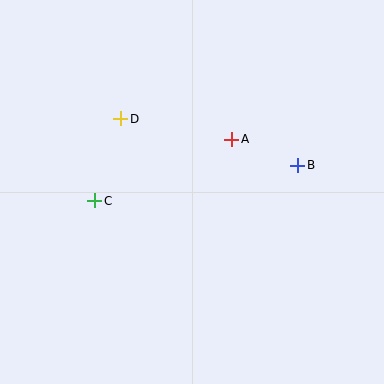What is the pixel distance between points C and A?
The distance between C and A is 150 pixels.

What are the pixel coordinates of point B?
Point B is at (298, 165).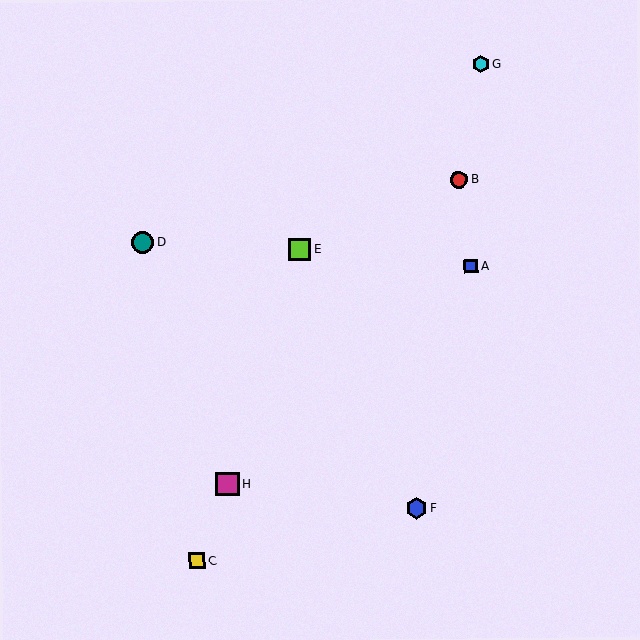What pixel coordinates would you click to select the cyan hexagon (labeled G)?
Click at (481, 64) to select the cyan hexagon G.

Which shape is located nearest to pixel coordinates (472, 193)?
The red circle (labeled B) at (459, 179) is nearest to that location.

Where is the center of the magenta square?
The center of the magenta square is at (227, 484).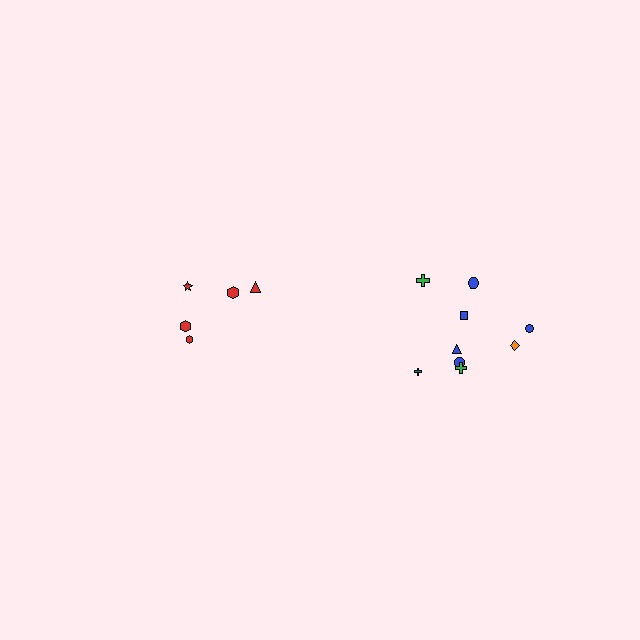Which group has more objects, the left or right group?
The right group.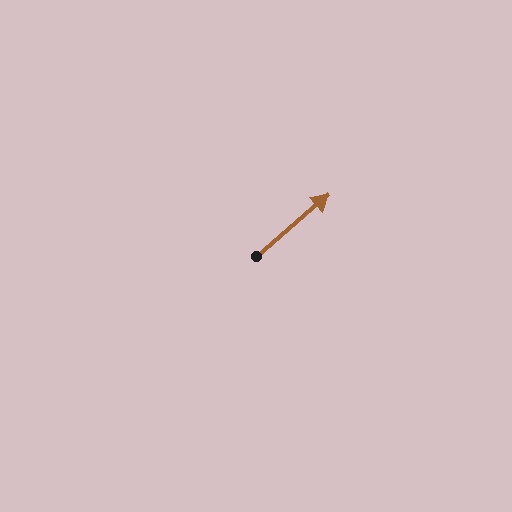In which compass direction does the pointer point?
Northeast.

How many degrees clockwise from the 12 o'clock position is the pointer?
Approximately 49 degrees.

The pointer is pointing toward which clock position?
Roughly 2 o'clock.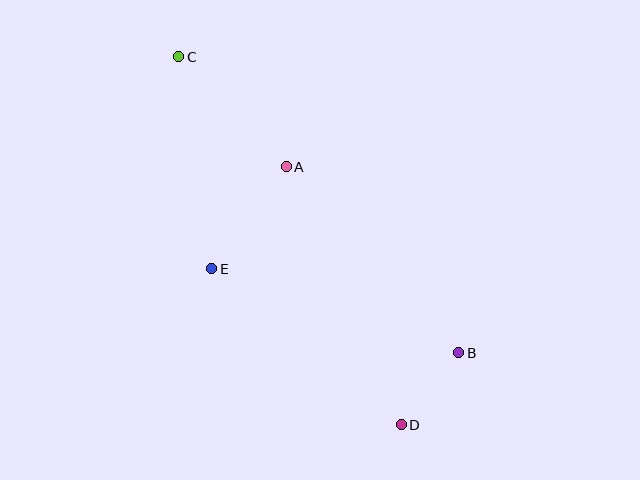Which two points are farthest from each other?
Points C and D are farthest from each other.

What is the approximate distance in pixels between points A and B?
The distance between A and B is approximately 254 pixels.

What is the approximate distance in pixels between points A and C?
The distance between A and C is approximately 154 pixels.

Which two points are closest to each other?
Points B and D are closest to each other.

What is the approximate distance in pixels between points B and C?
The distance between B and C is approximately 407 pixels.